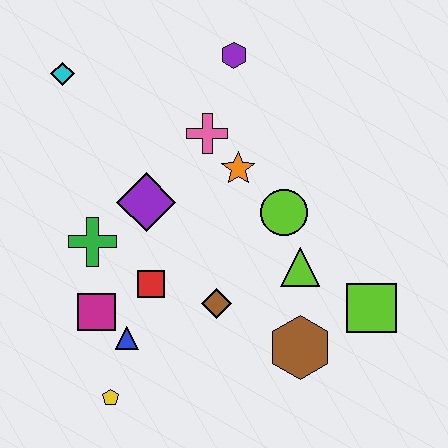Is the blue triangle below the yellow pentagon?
No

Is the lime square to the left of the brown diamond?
No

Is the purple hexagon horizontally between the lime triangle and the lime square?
No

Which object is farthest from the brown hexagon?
The cyan diamond is farthest from the brown hexagon.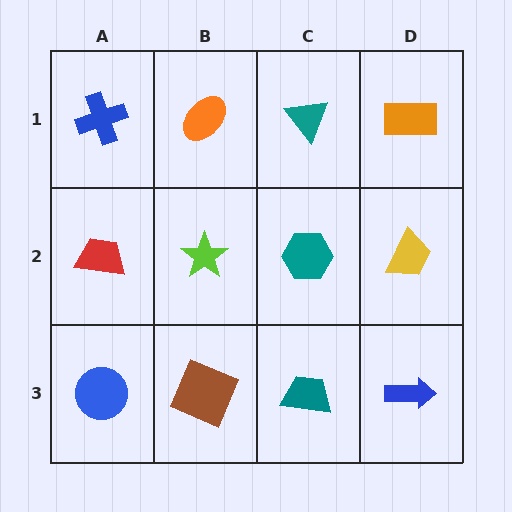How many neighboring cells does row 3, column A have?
2.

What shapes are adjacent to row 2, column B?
An orange ellipse (row 1, column B), a brown square (row 3, column B), a red trapezoid (row 2, column A), a teal hexagon (row 2, column C).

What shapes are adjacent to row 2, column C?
A teal triangle (row 1, column C), a teal trapezoid (row 3, column C), a lime star (row 2, column B), a yellow trapezoid (row 2, column D).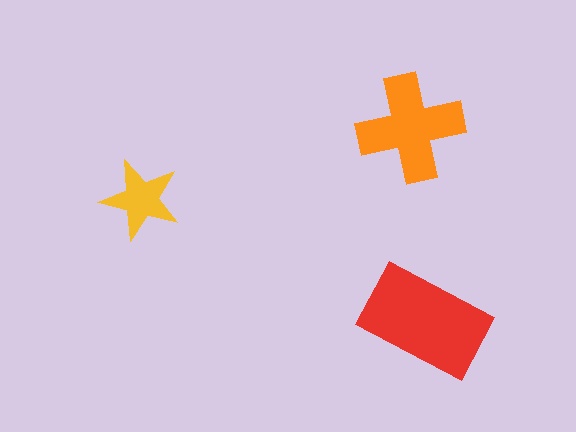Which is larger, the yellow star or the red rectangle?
The red rectangle.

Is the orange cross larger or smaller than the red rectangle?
Smaller.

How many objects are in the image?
There are 3 objects in the image.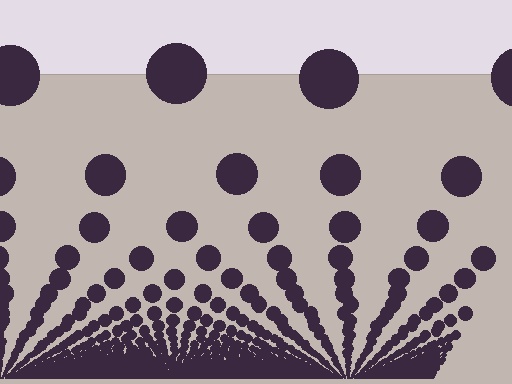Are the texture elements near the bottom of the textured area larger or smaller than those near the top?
Smaller. The gradient is inverted — elements near the bottom are smaller and denser.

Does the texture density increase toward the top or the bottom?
Density increases toward the bottom.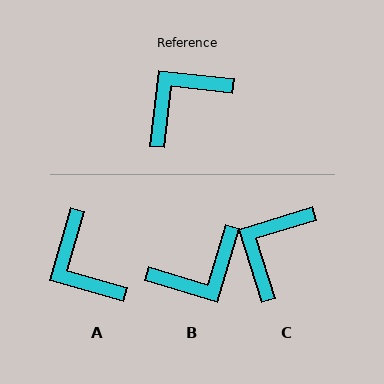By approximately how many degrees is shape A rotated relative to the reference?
Approximately 80 degrees counter-clockwise.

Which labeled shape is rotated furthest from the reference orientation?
B, about 170 degrees away.